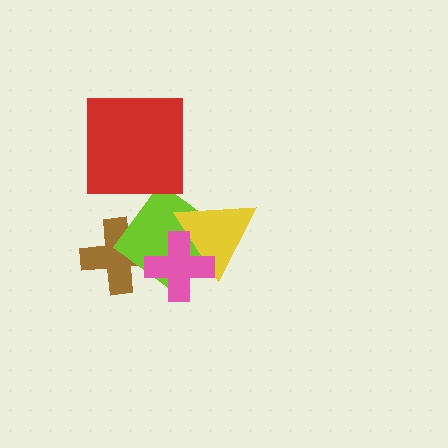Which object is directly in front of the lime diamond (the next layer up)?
The yellow triangle is directly in front of the lime diamond.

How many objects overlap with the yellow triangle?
2 objects overlap with the yellow triangle.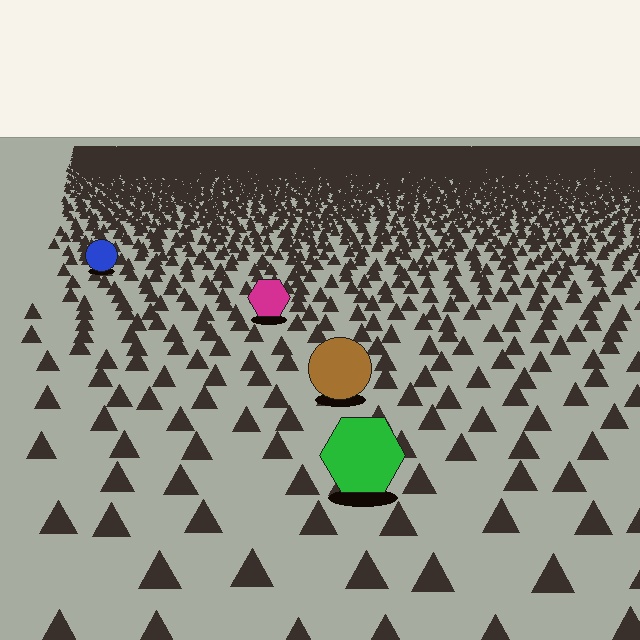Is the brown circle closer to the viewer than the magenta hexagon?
Yes. The brown circle is closer — you can tell from the texture gradient: the ground texture is coarser near it.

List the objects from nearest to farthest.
From nearest to farthest: the green hexagon, the brown circle, the magenta hexagon, the blue circle.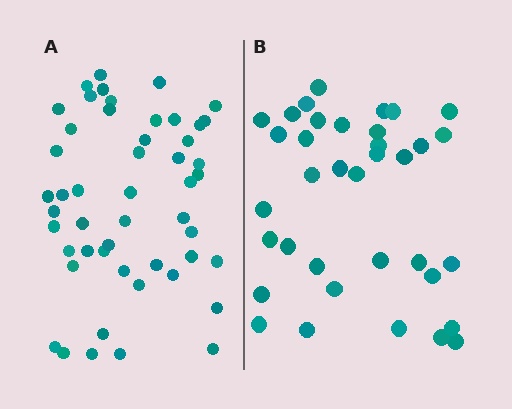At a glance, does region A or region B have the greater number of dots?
Region A (the left region) has more dots.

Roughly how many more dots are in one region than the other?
Region A has approximately 15 more dots than region B.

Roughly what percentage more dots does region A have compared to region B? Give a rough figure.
About 40% more.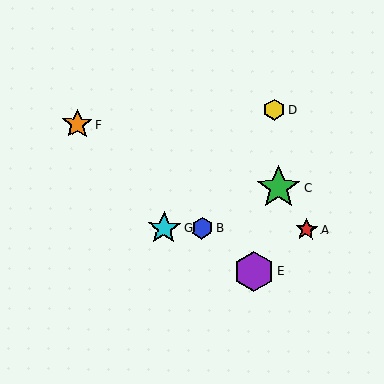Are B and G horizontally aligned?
Yes, both are at y≈228.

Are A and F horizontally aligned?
No, A is at y≈230 and F is at y≈124.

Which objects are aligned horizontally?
Objects A, B, G are aligned horizontally.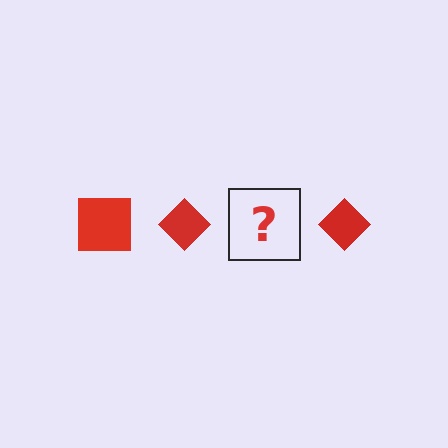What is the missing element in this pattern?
The missing element is a red square.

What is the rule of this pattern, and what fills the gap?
The rule is that the pattern cycles through square, diamond shapes in red. The gap should be filled with a red square.